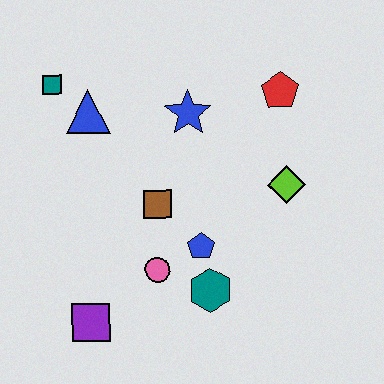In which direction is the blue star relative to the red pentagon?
The blue star is to the left of the red pentagon.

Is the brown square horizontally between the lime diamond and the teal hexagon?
No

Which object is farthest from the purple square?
The red pentagon is farthest from the purple square.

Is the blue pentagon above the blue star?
No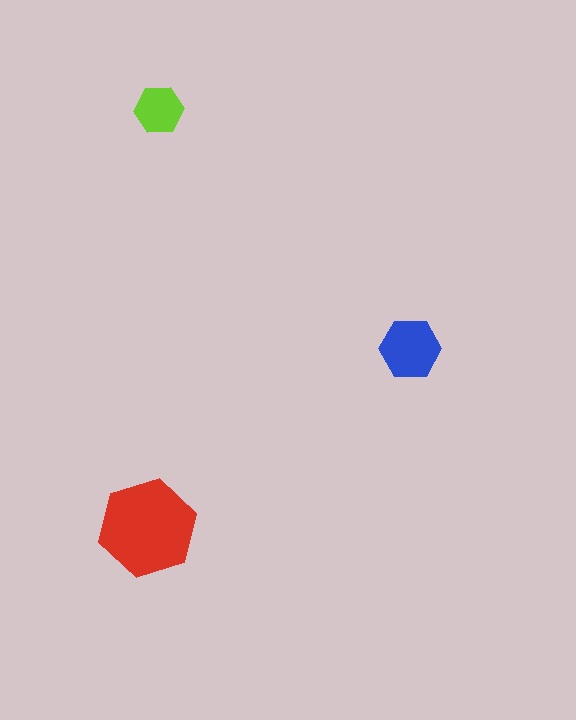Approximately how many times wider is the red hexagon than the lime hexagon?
About 2 times wider.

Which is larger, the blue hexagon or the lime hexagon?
The blue one.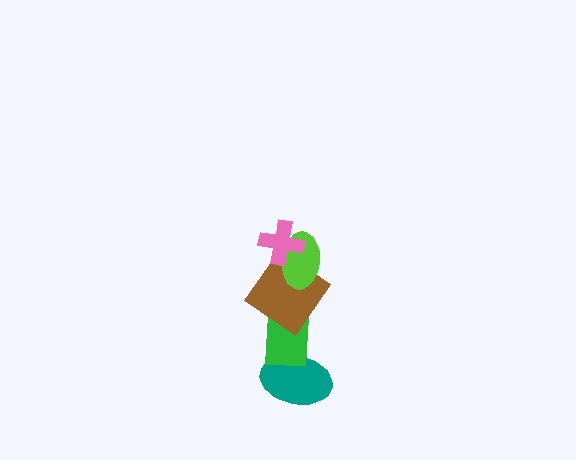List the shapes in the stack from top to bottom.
From top to bottom: the pink cross, the lime ellipse, the brown diamond, the green rectangle, the teal ellipse.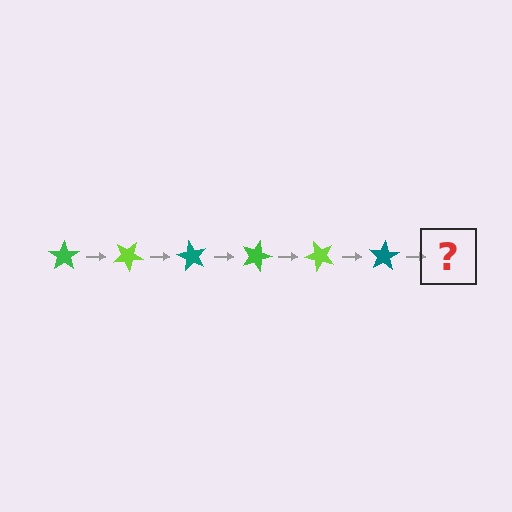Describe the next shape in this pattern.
It should be a green star, rotated 180 degrees from the start.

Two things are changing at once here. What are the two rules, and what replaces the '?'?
The two rules are that it rotates 30 degrees each step and the color cycles through green, lime, and teal. The '?' should be a green star, rotated 180 degrees from the start.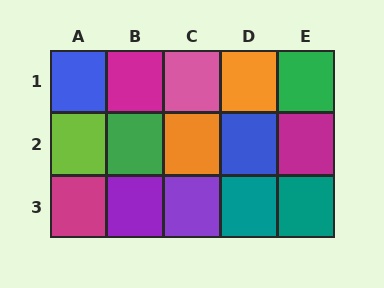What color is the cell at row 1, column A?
Blue.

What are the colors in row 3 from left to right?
Magenta, purple, purple, teal, teal.